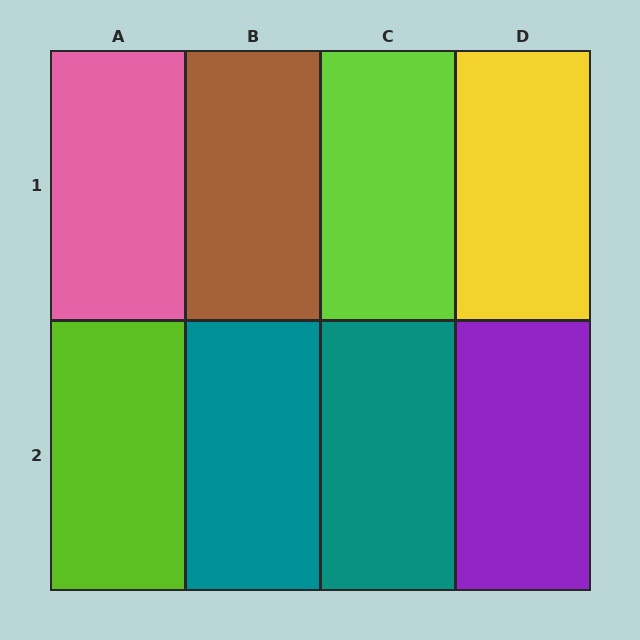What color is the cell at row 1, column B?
Brown.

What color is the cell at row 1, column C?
Lime.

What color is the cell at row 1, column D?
Yellow.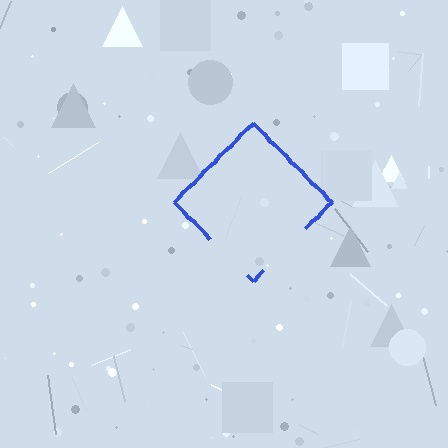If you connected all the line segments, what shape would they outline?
They would outline a diamond.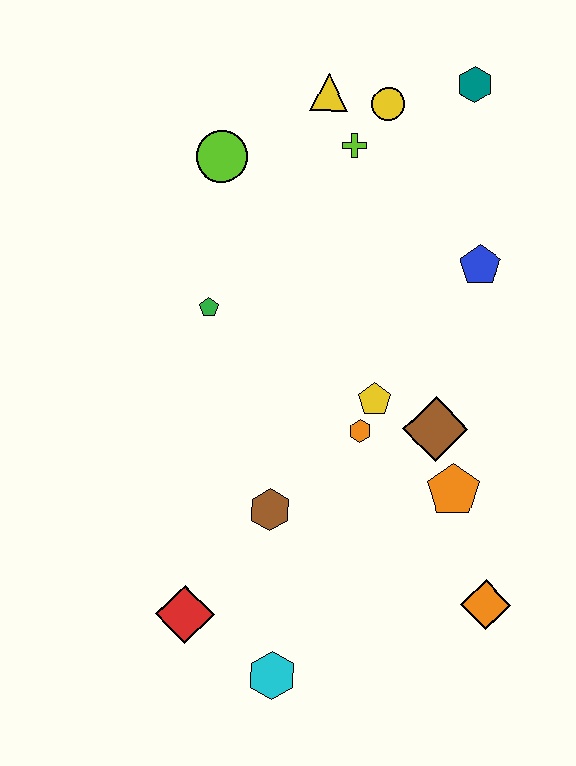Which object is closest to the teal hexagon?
The yellow circle is closest to the teal hexagon.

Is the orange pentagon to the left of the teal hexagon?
Yes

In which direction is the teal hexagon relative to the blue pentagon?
The teal hexagon is above the blue pentagon.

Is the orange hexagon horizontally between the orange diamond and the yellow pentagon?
No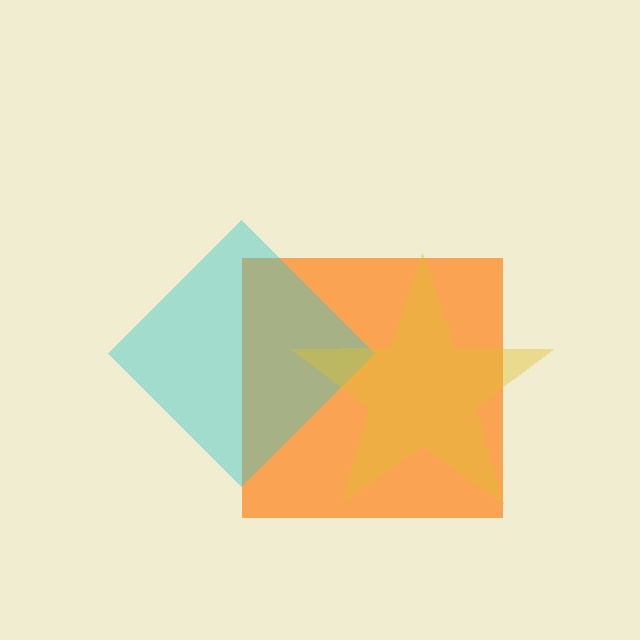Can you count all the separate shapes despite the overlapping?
Yes, there are 3 separate shapes.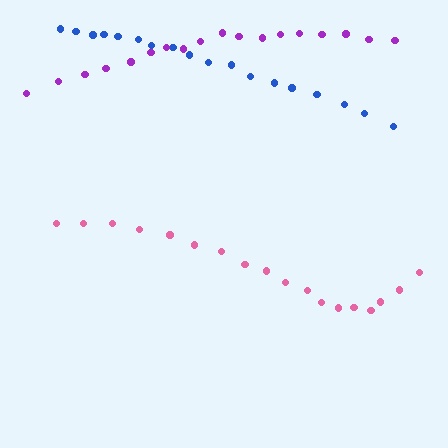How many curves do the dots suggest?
There are 3 distinct paths.